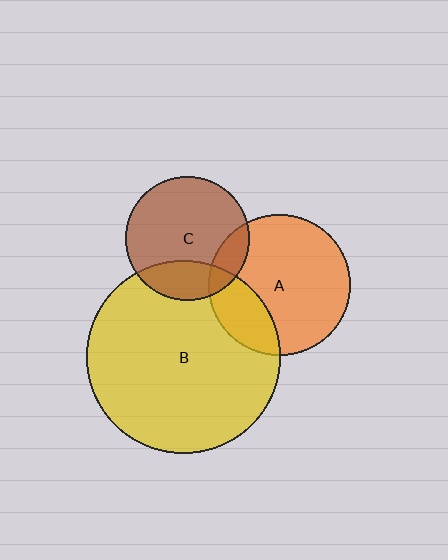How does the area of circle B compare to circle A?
Approximately 1.9 times.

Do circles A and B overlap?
Yes.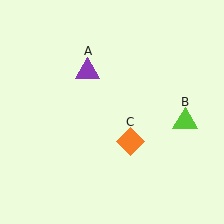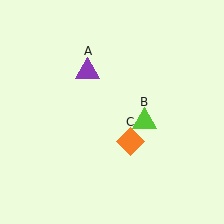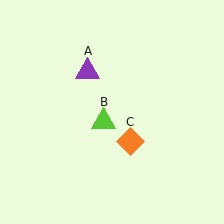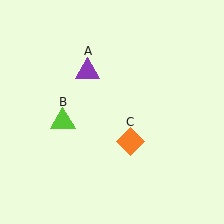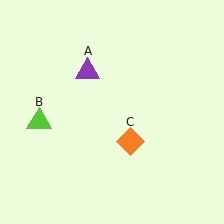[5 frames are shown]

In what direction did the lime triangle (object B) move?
The lime triangle (object B) moved left.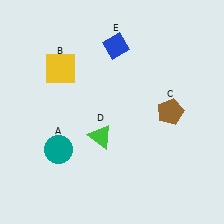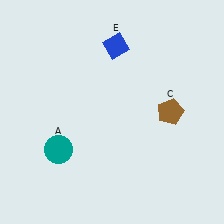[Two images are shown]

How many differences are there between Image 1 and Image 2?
There are 2 differences between the two images.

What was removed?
The green triangle (D), the yellow square (B) were removed in Image 2.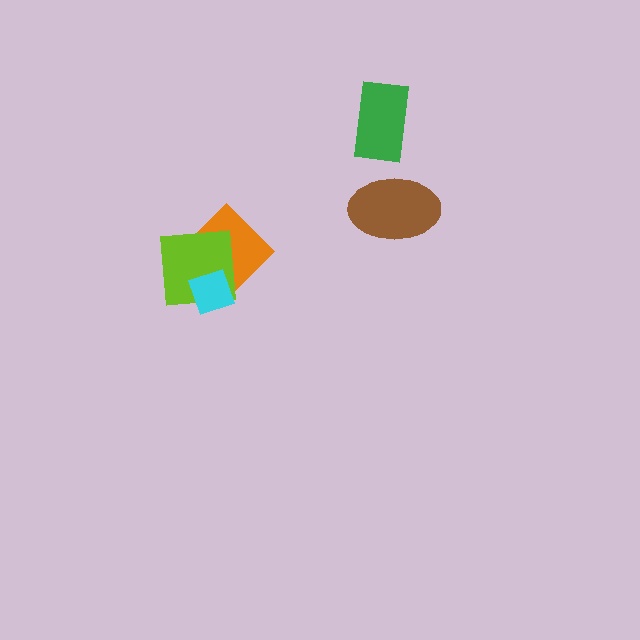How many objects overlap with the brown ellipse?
0 objects overlap with the brown ellipse.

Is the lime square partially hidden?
Yes, it is partially covered by another shape.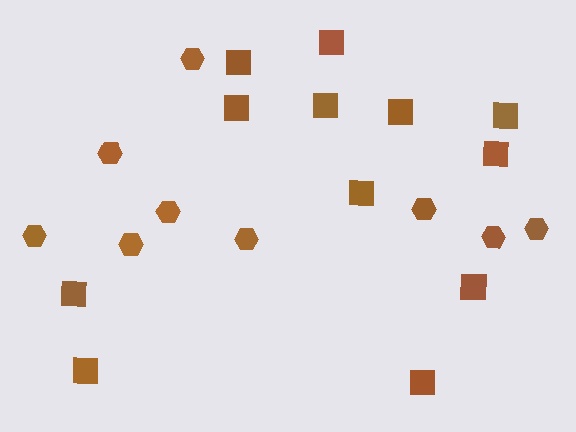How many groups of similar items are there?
There are 2 groups: one group of hexagons (9) and one group of squares (12).